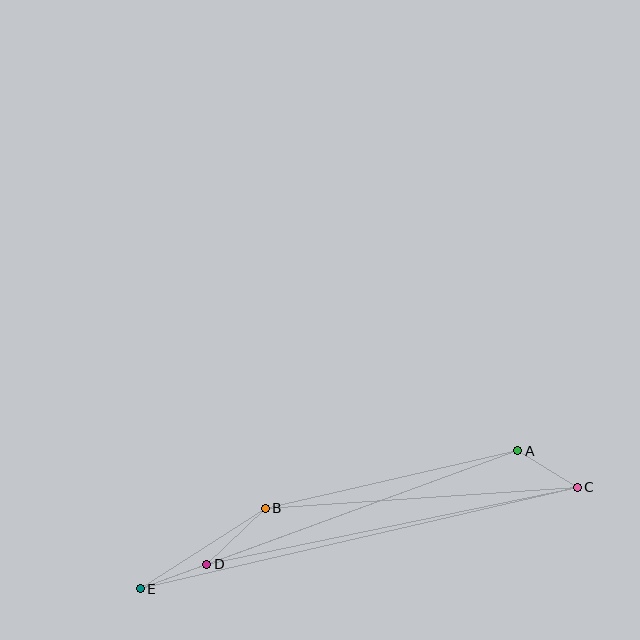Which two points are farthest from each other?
Points C and E are farthest from each other.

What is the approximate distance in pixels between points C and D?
The distance between C and D is approximately 378 pixels.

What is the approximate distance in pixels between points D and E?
The distance between D and E is approximately 71 pixels.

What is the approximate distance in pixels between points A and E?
The distance between A and E is approximately 402 pixels.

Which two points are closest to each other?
Points A and C are closest to each other.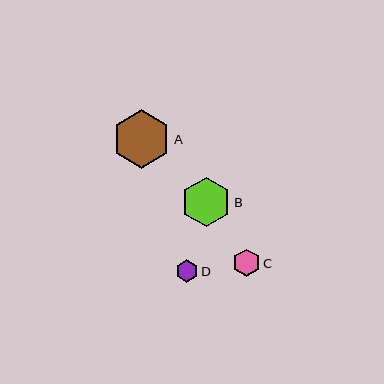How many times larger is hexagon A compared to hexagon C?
Hexagon A is approximately 2.1 times the size of hexagon C.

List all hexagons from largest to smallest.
From largest to smallest: A, B, C, D.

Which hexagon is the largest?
Hexagon A is the largest with a size of approximately 59 pixels.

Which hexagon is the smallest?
Hexagon D is the smallest with a size of approximately 22 pixels.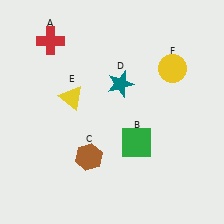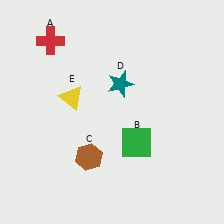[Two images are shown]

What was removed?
The yellow circle (F) was removed in Image 2.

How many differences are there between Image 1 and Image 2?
There is 1 difference between the two images.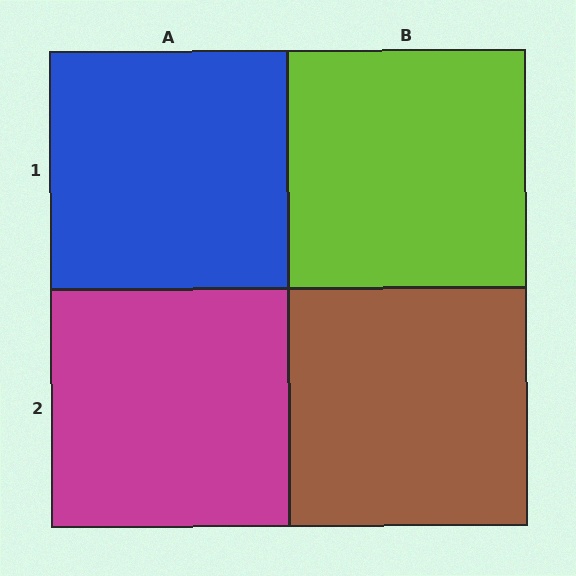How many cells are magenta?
1 cell is magenta.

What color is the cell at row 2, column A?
Magenta.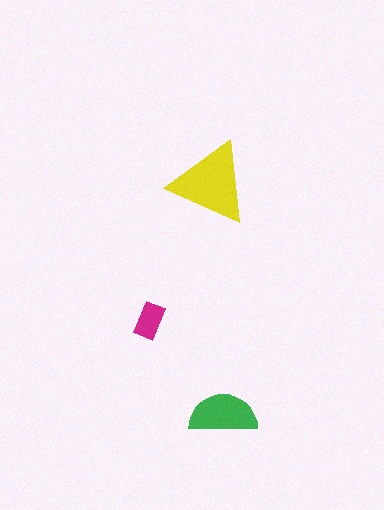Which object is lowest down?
The green semicircle is bottommost.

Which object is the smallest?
The magenta rectangle.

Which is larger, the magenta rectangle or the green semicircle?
The green semicircle.